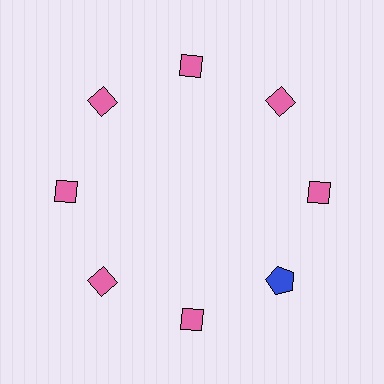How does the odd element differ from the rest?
It differs in both color (blue instead of pink) and shape (pentagon instead of diamond).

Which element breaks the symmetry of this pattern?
The blue pentagon at roughly the 4 o'clock position breaks the symmetry. All other shapes are pink diamonds.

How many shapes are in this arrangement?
There are 8 shapes arranged in a ring pattern.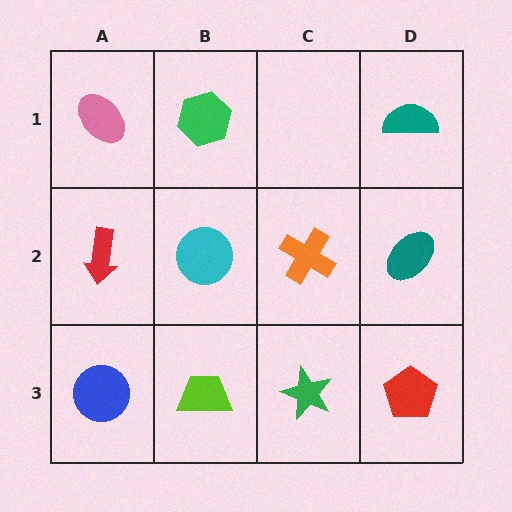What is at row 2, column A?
A red arrow.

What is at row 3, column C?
A green star.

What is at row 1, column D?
A teal semicircle.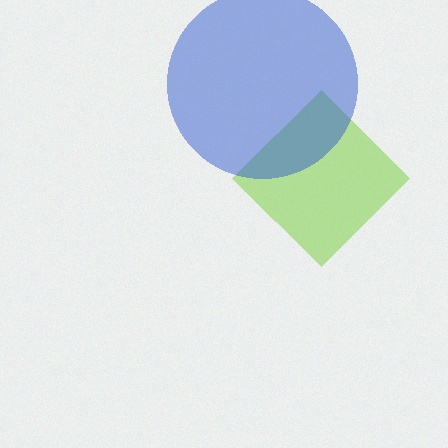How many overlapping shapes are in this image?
There are 2 overlapping shapes in the image.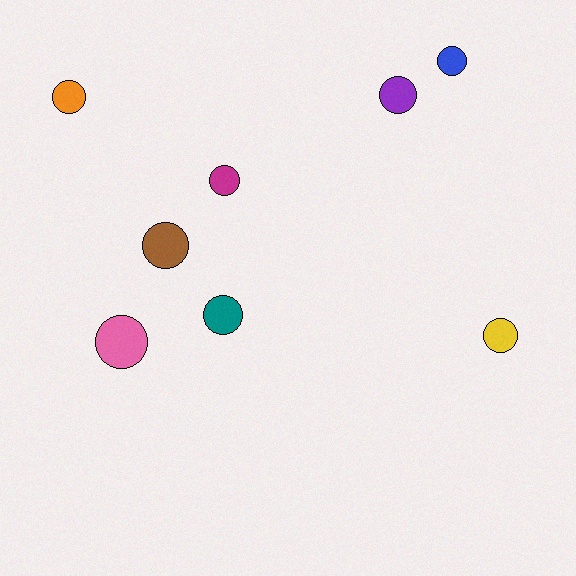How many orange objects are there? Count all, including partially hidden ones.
There is 1 orange object.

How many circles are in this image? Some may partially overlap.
There are 8 circles.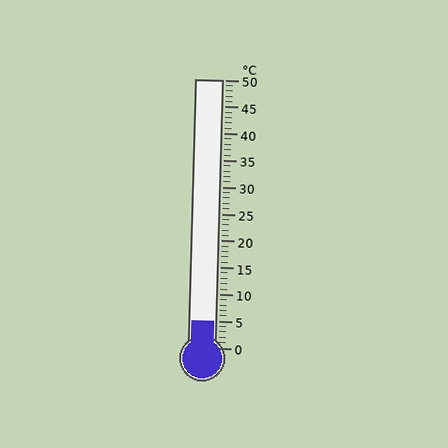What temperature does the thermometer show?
The thermometer shows approximately 5°C.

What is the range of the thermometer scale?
The thermometer scale ranges from 0°C to 50°C.